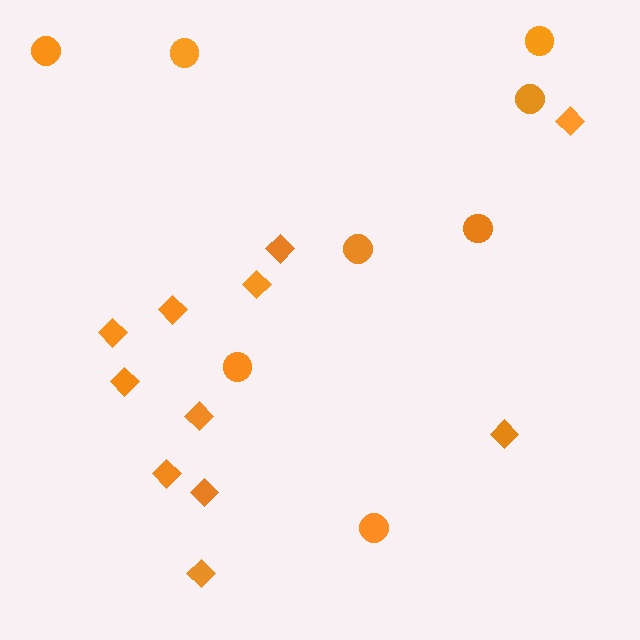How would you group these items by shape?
There are 2 groups: one group of diamonds (11) and one group of circles (8).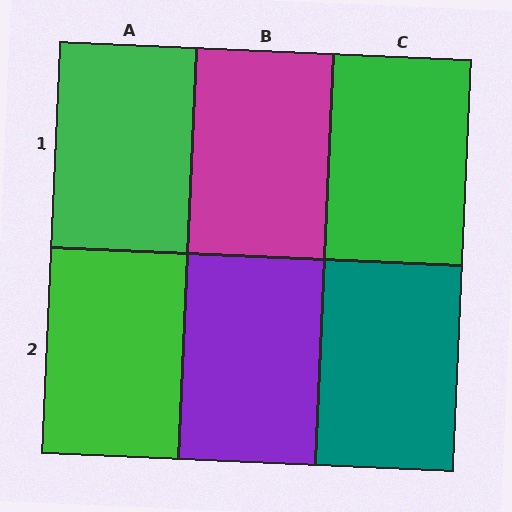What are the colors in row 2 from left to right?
Green, purple, teal.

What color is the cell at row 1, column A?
Green.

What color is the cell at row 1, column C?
Green.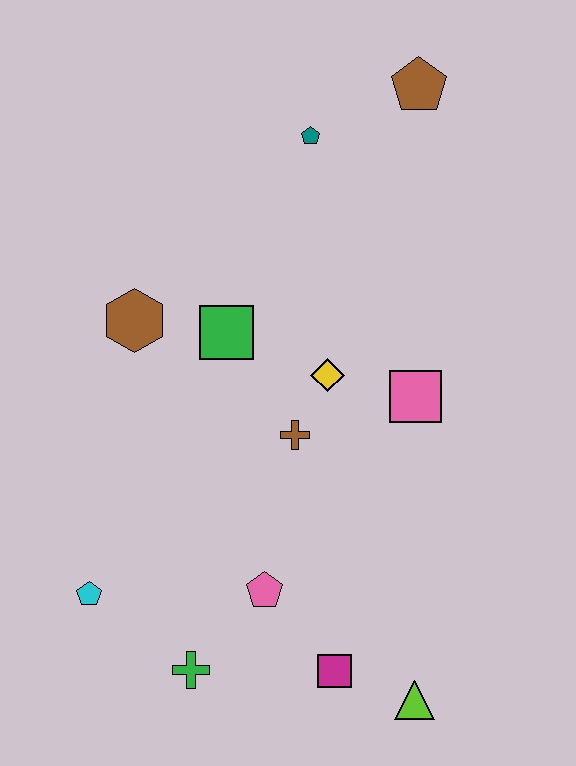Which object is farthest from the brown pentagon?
The green cross is farthest from the brown pentagon.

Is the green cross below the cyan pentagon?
Yes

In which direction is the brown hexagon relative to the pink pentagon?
The brown hexagon is above the pink pentagon.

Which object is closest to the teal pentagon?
The brown pentagon is closest to the teal pentagon.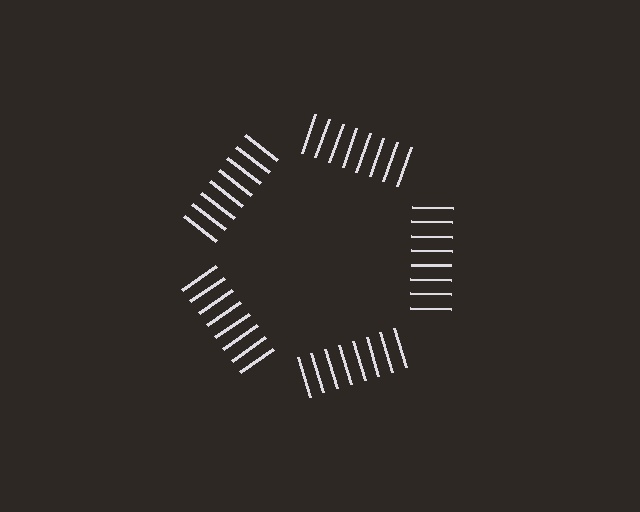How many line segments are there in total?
40 — 8 along each of the 5 edges.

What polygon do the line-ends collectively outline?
An illusory pentagon — the line segments terminate on its edges but no continuous stroke is drawn.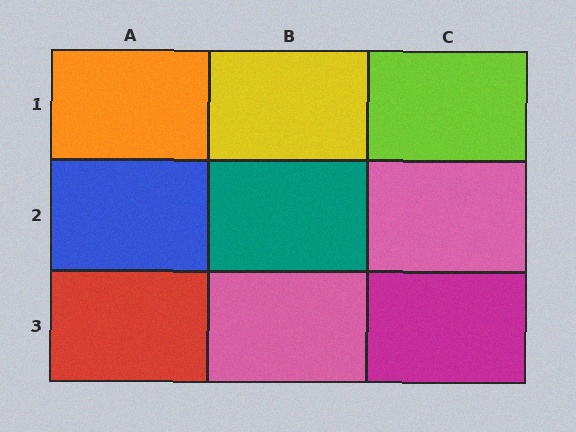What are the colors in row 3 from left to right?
Red, pink, magenta.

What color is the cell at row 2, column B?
Teal.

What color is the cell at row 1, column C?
Lime.